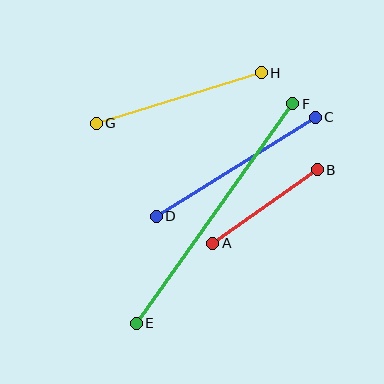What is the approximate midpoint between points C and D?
The midpoint is at approximately (236, 167) pixels.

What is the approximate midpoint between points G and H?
The midpoint is at approximately (179, 98) pixels.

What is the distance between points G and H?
The distance is approximately 173 pixels.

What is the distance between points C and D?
The distance is approximately 188 pixels.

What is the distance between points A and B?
The distance is approximately 128 pixels.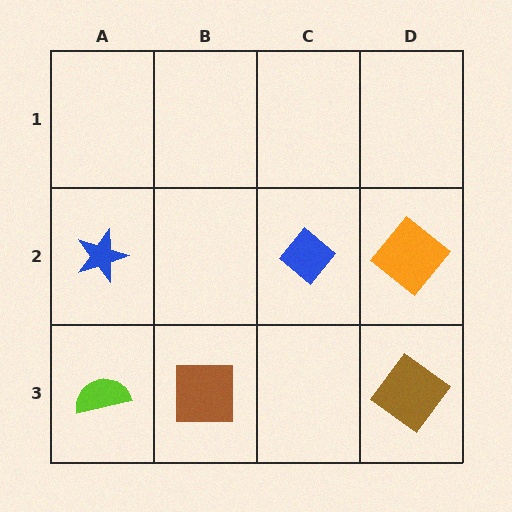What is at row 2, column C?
A blue diamond.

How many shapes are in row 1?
0 shapes.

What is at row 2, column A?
A blue star.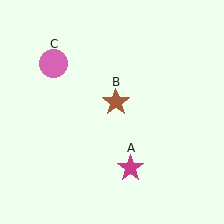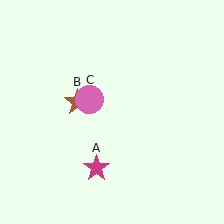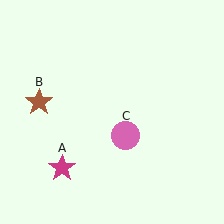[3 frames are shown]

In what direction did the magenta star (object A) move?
The magenta star (object A) moved left.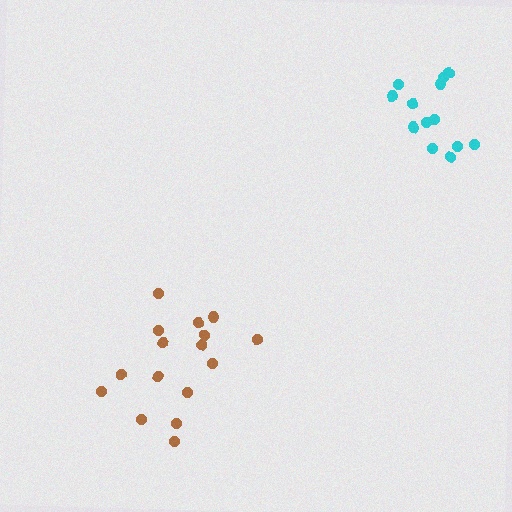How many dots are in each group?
Group 1: 16 dots, Group 2: 13 dots (29 total).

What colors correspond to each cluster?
The clusters are colored: brown, cyan.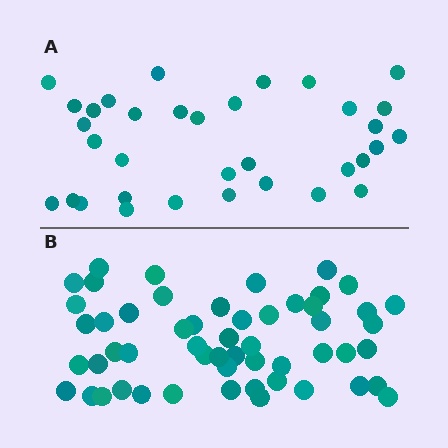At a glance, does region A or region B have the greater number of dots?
Region B (the bottom region) has more dots.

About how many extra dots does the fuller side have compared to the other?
Region B has approximately 20 more dots than region A.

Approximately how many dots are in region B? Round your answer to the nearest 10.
About 50 dots. (The exact count is 54, which rounds to 50.)